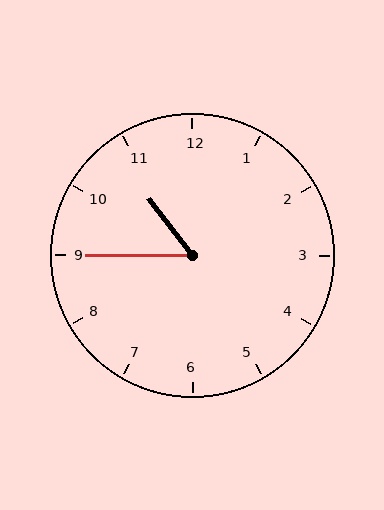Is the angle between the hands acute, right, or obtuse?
It is acute.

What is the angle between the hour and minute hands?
Approximately 52 degrees.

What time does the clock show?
10:45.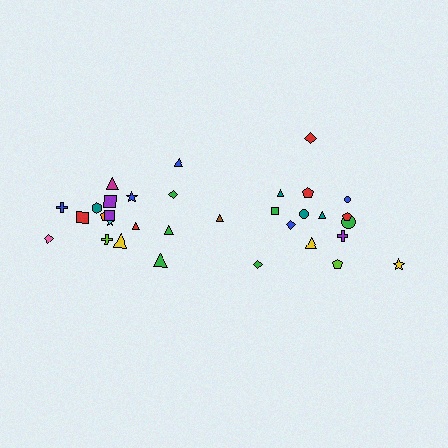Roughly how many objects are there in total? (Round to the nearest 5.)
Roughly 35 objects in total.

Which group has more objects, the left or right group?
The left group.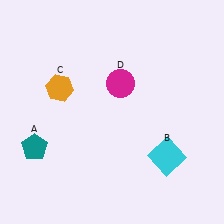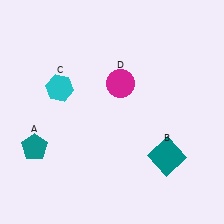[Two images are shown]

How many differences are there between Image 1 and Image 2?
There are 2 differences between the two images.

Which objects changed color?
B changed from cyan to teal. C changed from orange to cyan.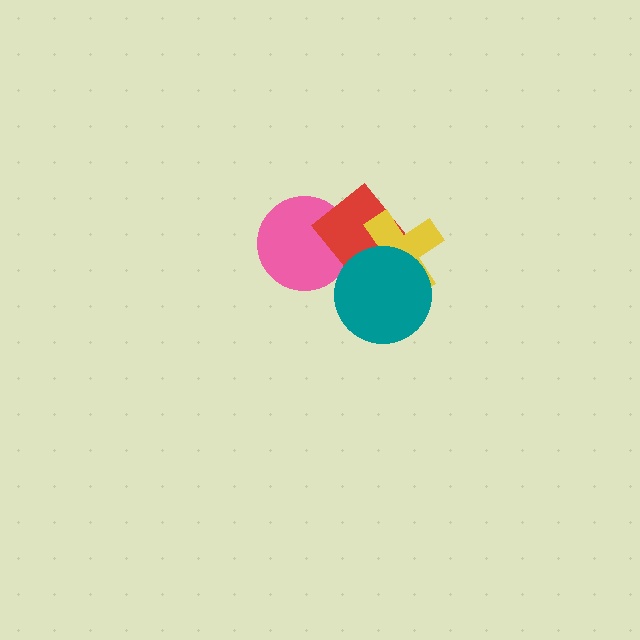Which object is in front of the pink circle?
The red diamond is in front of the pink circle.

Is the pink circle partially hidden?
Yes, it is partially covered by another shape.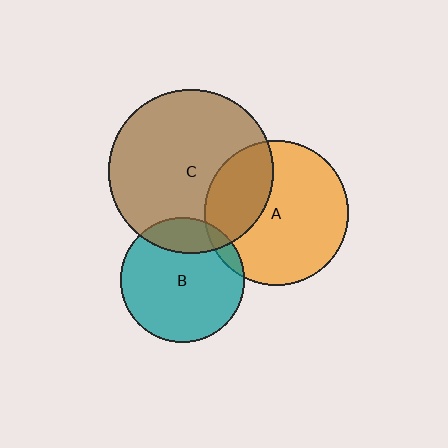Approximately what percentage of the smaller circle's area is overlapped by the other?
Approximately 30%.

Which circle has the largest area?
Circle C (brown).